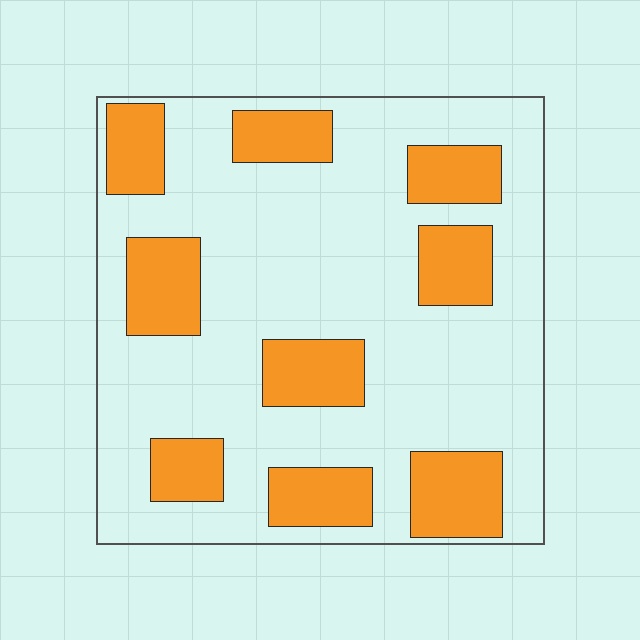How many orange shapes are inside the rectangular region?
9.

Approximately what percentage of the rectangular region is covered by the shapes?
Approximately 30%.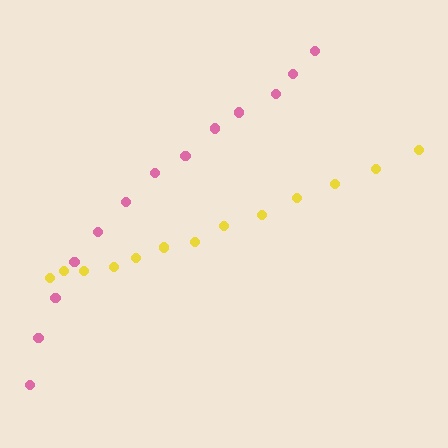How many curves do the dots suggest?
There are 2 distinct paths.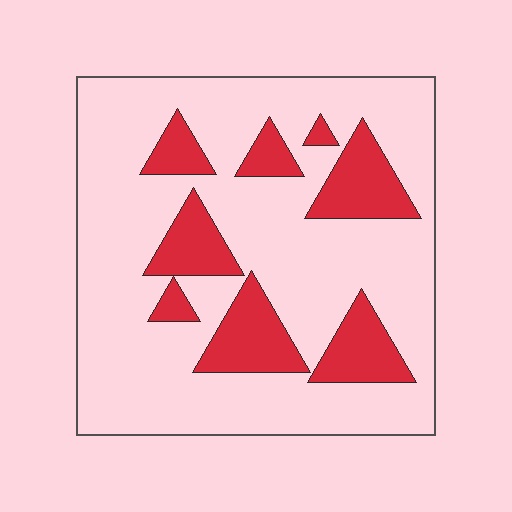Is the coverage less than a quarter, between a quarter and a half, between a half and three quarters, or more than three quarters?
Less than a quarter.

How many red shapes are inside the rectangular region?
8.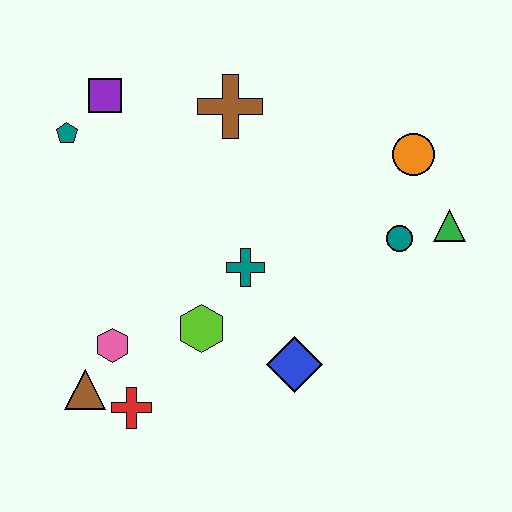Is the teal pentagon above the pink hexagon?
Yes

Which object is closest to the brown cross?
The purple square is closest to the brown cross.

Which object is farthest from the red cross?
The orange circle is farthest from the red cross.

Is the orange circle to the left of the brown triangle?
No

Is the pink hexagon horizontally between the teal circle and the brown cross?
No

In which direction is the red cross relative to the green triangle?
The red cross is to the left of the green triangle.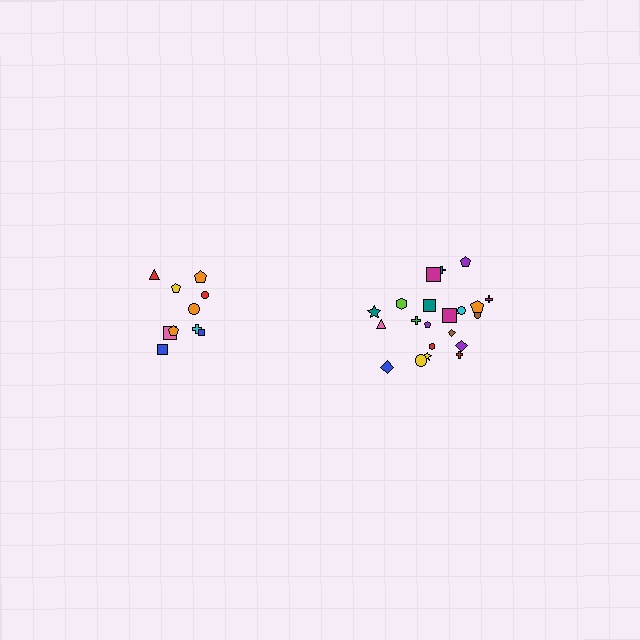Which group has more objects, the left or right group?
The right group.